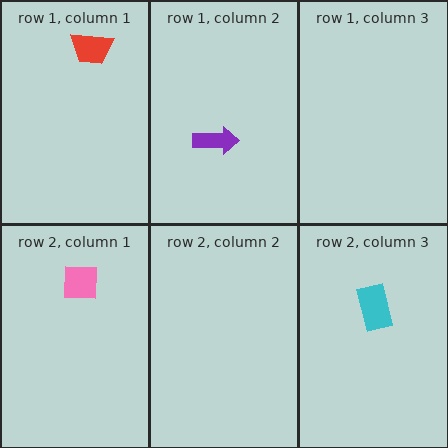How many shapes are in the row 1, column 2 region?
1.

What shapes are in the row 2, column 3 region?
The cyan rectangle.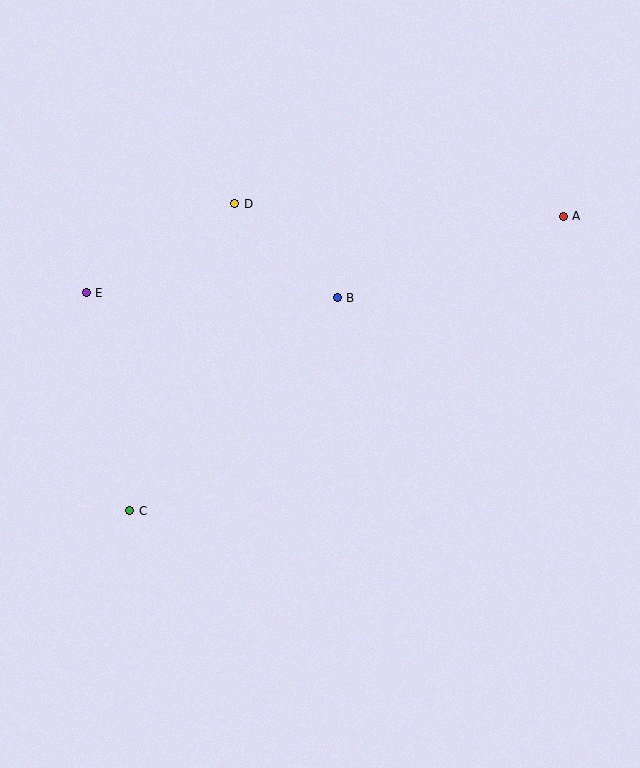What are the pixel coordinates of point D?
Point D is at (235, 204).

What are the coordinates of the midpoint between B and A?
The midpoint between B and A is at (450, 257).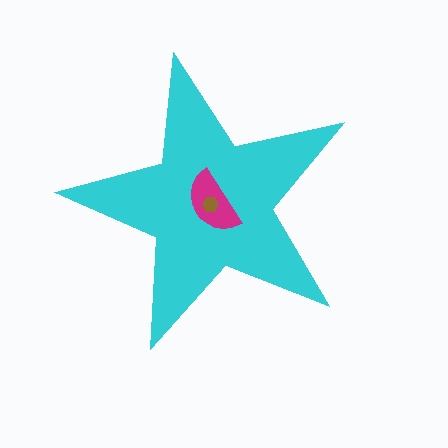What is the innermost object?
The brown hexagon.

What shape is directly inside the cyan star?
The magenta semicircle.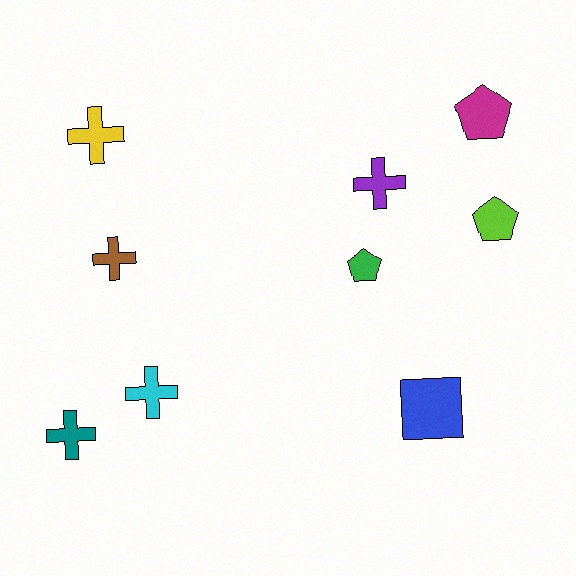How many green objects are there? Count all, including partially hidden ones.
There is 1 green object.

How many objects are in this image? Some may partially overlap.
There are 9 objects.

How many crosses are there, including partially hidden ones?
There are 5 crosses.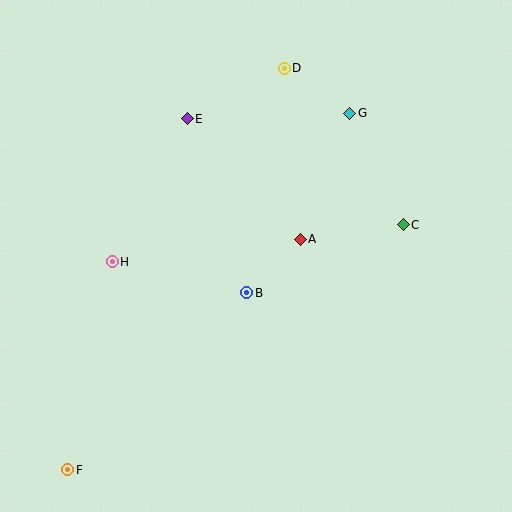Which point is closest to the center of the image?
Point B at (247, 293) is closest to the center.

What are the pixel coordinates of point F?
Point F is at (68, 470).